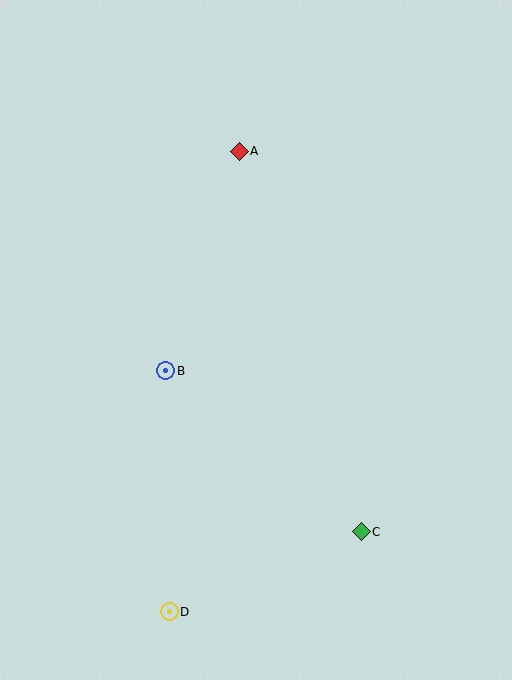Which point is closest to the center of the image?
Point B at (166, 371) is closest to the center.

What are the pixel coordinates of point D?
Point D is at (169, 612).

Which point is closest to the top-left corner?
Point A is closest to the top-left corner.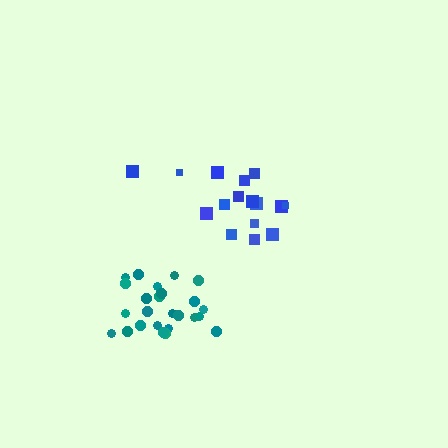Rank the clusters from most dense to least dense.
teal, blue.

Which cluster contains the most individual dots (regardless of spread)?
Teal (25).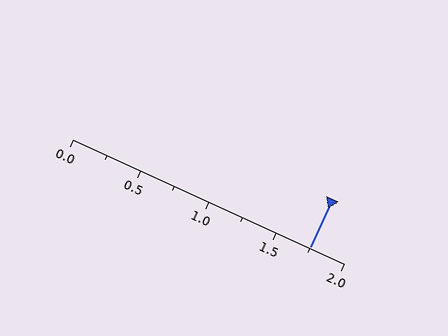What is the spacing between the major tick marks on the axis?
The major ticks are spaced 0.5 apart.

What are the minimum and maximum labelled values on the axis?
The axis runs from 0.0 to 2.0.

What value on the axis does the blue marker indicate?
The marker indicates approximately 1.75.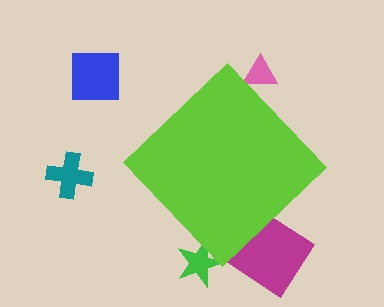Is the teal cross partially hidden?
No, the teal cross is fully visible.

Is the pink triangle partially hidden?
Yes, the pink triangle is partially hidden behind the lime diamond.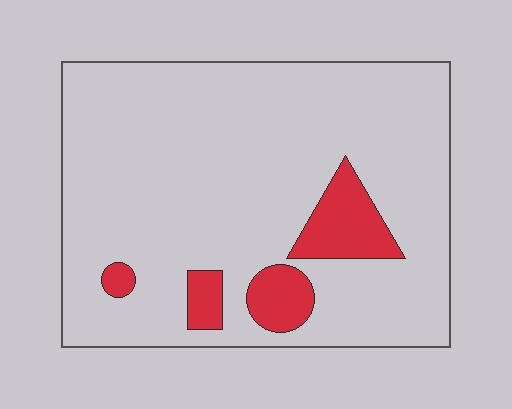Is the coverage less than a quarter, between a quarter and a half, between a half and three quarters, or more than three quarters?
Less than a quarter.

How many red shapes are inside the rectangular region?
4.